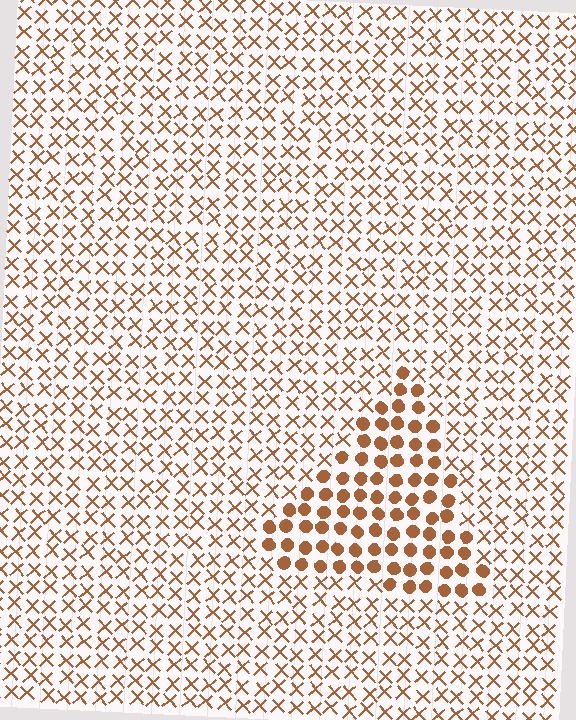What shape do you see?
I see a triangle.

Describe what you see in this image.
The image is filled with small brown elements arranged in a uniform grid. A triangle-shaped region contains circles, while the surrounding area contains X marks. The boundary is defined purely by the change in element shape.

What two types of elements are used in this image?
The image uses circles inside the triangle region and X marks outside it.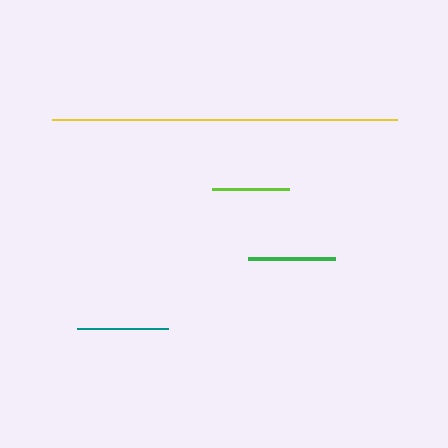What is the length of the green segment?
The green segment is approximately 87 pixels long.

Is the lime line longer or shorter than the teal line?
The teal line is longer than the lime line.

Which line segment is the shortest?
The lime line is the shortest at approximately 76 pixels.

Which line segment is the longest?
The yellow line is the longest at approximately 344 pixels.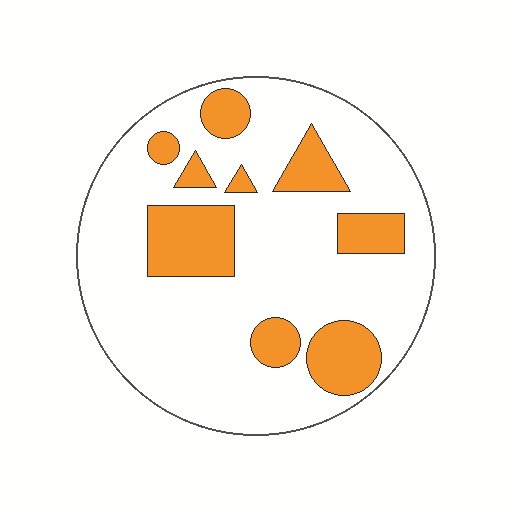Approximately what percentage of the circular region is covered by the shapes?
Approximately 20%.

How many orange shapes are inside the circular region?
9.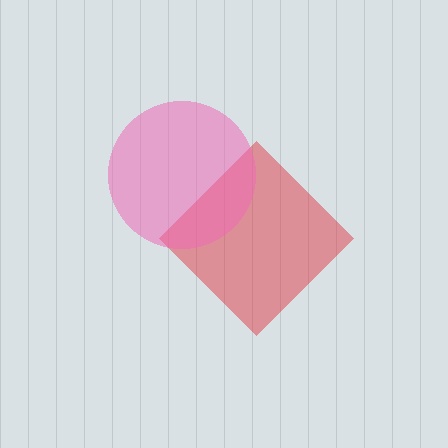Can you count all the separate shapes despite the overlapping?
Yes, there are 2 separate shapes.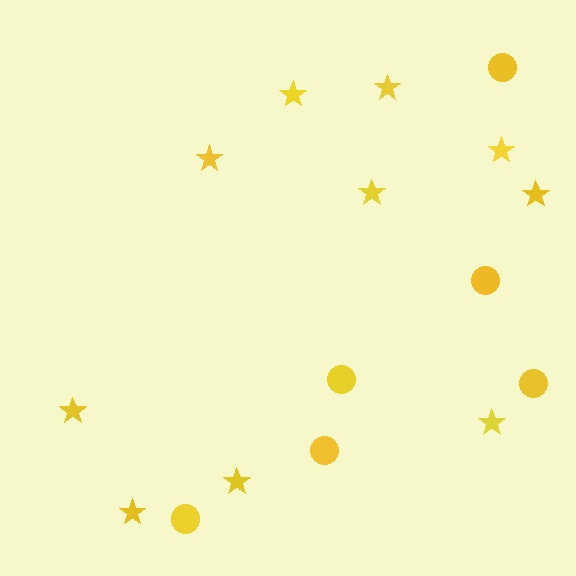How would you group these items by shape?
There are 2 groups: one group of circles (6) and one group of stars (10).